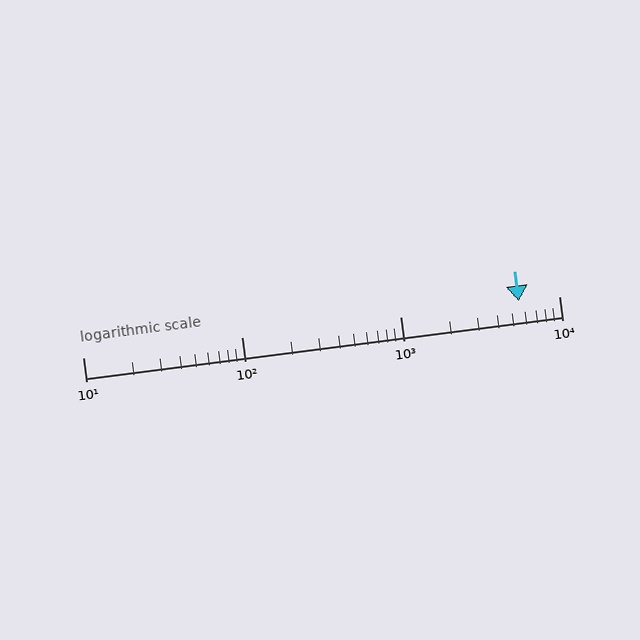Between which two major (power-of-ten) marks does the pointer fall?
The pointer is between 1000 and 10000.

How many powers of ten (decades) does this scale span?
The scale spans 3 decades, from 10 to 10000.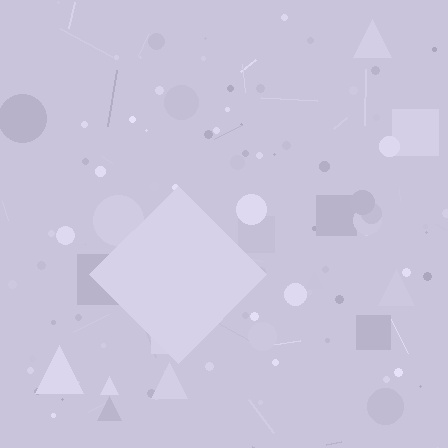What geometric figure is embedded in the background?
A diamond is embedded in the background.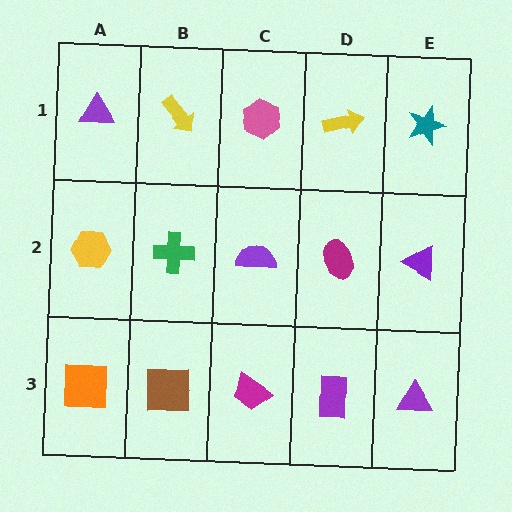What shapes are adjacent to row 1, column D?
A magenta ellipse (row 2, column D), a pink hexagon (row 1, column C), a teal star (row 1, column E).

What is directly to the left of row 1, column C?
A yellow arrow.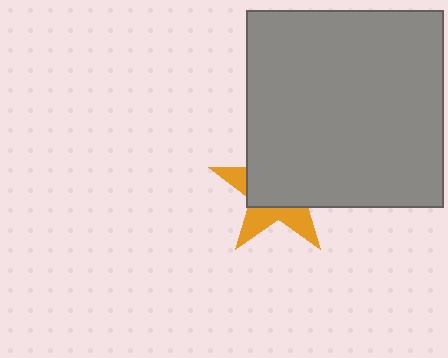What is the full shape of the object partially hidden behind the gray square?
The partially hidden object is an orange star.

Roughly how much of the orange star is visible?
A small part of it is visible (roughly 37%).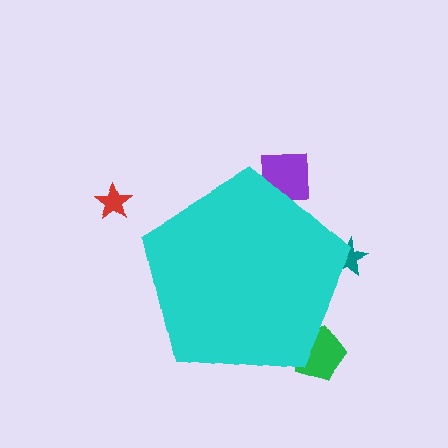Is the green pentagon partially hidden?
Yes, the green pentagon is partially hidden behind the cyan pentagon.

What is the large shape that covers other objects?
A cyan pentagon.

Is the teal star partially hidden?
Yes, the teal star is partially hidden behind the cyan pentagon.